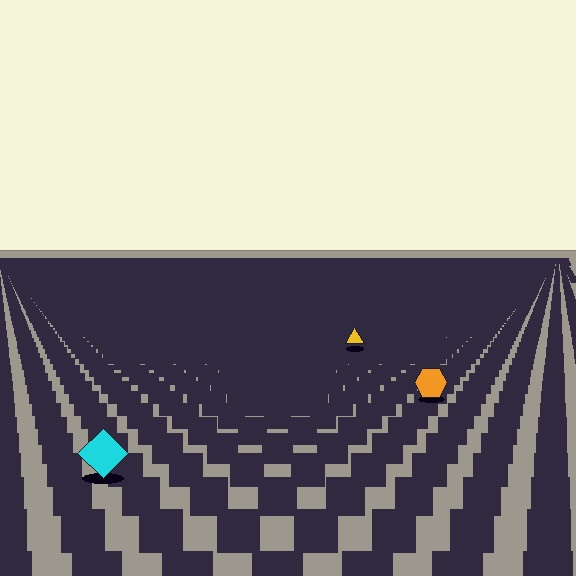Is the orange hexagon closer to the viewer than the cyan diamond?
No. The cyan diamond is closer — you can tell from the texture gradient: the ground texture is coarser near it.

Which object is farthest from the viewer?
The yellow triangle is farthest from the viewer. It appears smaller and the ground texture around it is denser.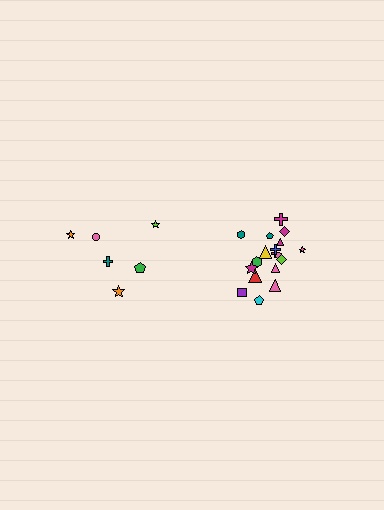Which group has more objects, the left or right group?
The right group.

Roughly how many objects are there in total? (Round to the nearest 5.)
Roughly 25 objects in total.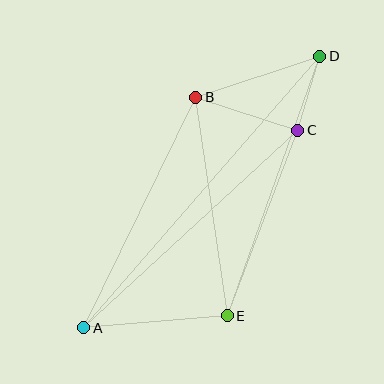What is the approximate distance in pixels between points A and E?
The distance between A and E is approximately 144 pixels.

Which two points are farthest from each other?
Points A and D are farthest from each other.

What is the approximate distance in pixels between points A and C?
The distance between A and C is approximately 291 pixels.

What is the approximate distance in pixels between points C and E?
The distance between C and E is approximately 199 pixels.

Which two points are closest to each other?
Points C and D are closest to each other.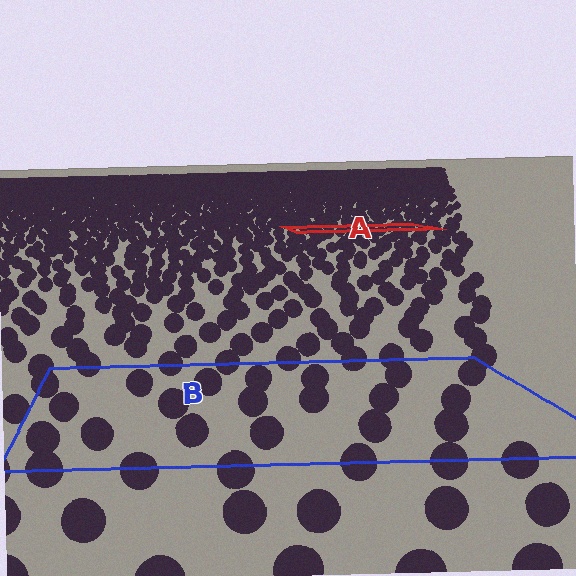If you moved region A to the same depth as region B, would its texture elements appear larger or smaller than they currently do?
They would appear larger. At a closer depth, the same texture elements are projected at a bigger on-screen size.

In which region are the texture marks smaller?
The texture marks are smaller in region A, because it is farther away.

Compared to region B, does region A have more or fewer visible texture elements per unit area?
Region A has more texture elements per unit area — they are packed more densely because it is farther away.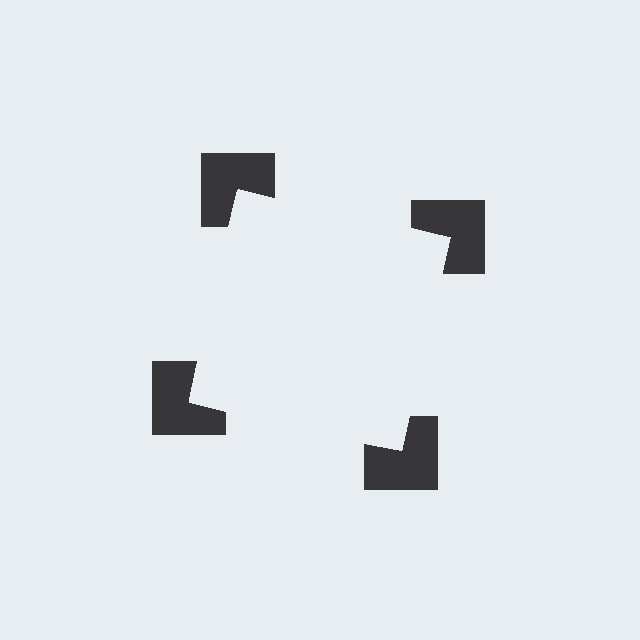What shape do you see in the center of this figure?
An illusory square — its edges are inferred from the aligned wedge cuts in the notched squares, not physically drawn.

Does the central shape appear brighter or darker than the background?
It typically appears slightly brighter than the background, even though no actual brightness change is drawn.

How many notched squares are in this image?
There are 4 — one at each vertex of the illusory square.